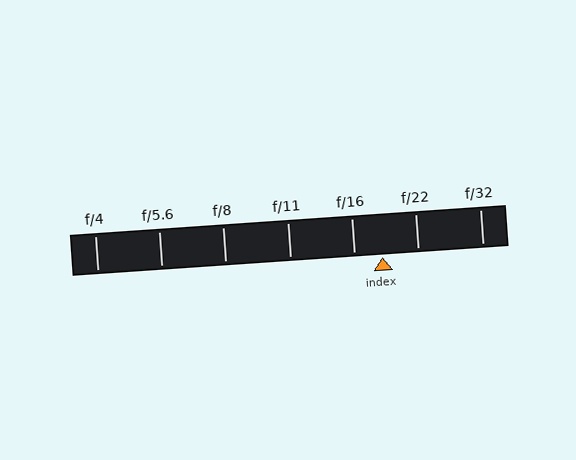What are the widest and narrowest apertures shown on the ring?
The widest aperture shown is f/4 and the narrowest is f/32.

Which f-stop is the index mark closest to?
The index mark is closest to f/16.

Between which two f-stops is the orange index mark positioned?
The index mark is between f/16 and f/22.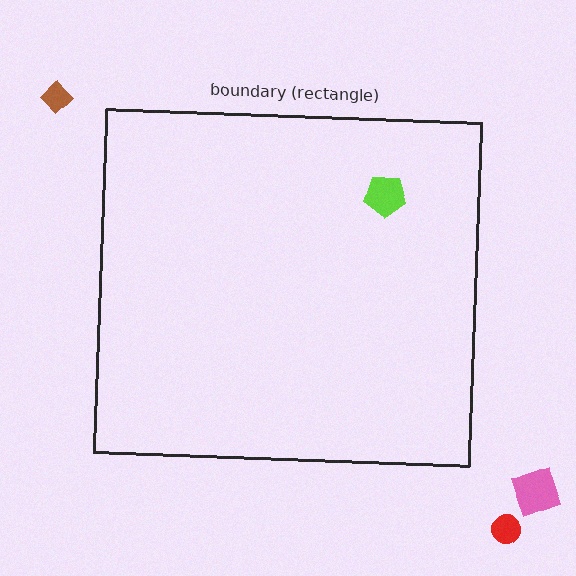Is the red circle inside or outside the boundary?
Outside.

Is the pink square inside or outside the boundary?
Outside.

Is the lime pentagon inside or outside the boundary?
Inside.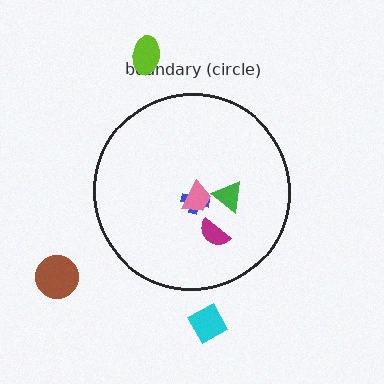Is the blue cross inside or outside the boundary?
Inside.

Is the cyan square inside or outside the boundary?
Outside.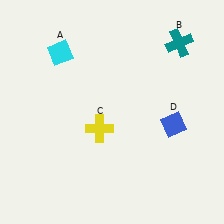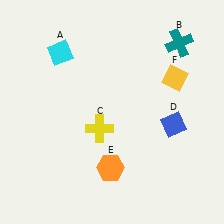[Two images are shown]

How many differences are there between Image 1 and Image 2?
There are 2 differences between the two images.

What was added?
An orange hexagon (E), a yellow diamond (F) were added in Image 2.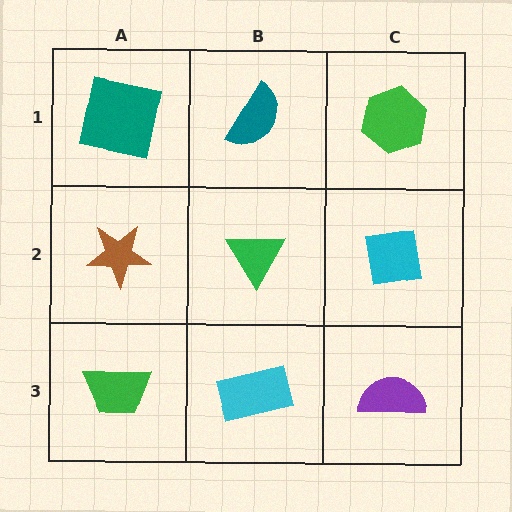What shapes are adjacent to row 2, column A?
A teal square (row 1, column A), a green trapezoid (row 3, column A), a green triangle (row 2, column B).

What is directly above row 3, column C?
A cyan square.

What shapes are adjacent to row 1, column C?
A cyan square (row 2, column C), a teal semicircle (row 1, column B).